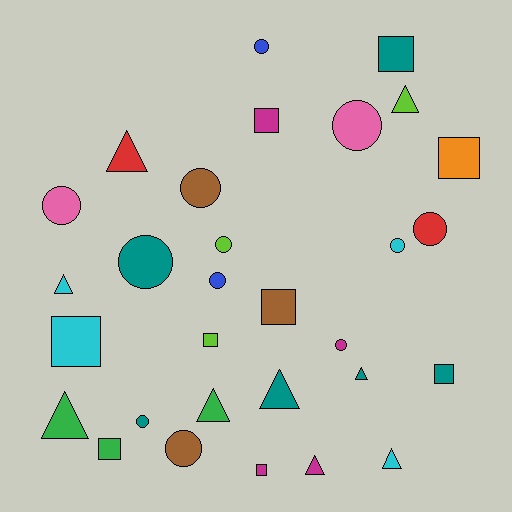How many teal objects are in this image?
There are 6 teal objects.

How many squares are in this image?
There are 9 squares.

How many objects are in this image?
There are 30 objects.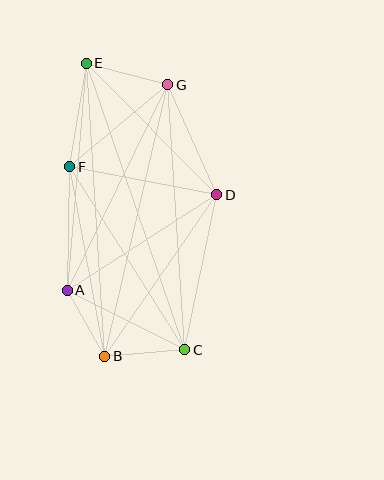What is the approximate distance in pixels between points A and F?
The distance between A and F is approximately 124 pixels.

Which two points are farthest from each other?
Points C and E are farthest from each other.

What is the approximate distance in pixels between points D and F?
The distance between D and F is approximately 149 pixels.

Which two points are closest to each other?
Points A and B are closest to each other.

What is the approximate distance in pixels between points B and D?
The distance between B and D is approximately 197 pixels.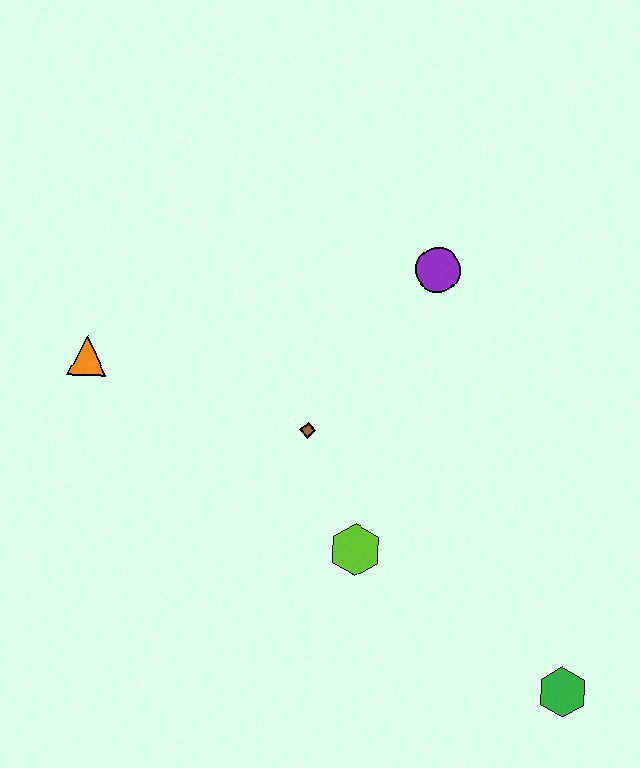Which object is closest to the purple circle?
The brown diamond is closest to the purple circle.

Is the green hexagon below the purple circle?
Yes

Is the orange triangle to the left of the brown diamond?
Yes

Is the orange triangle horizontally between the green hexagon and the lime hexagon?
No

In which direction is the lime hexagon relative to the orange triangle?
The lime hexagon is to the right of the orange triangle.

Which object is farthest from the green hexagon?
The orange triangle is farthest from the green hexagon.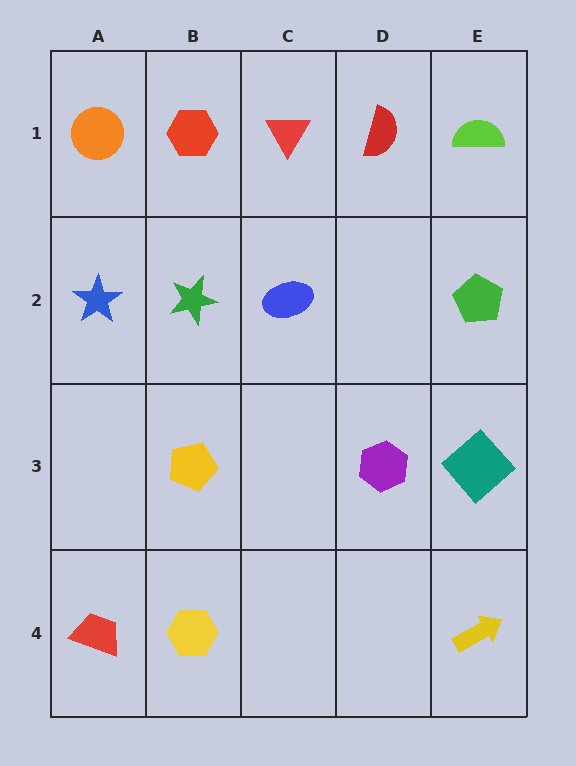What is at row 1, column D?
A red semicircle.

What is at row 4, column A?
A red trapezoid.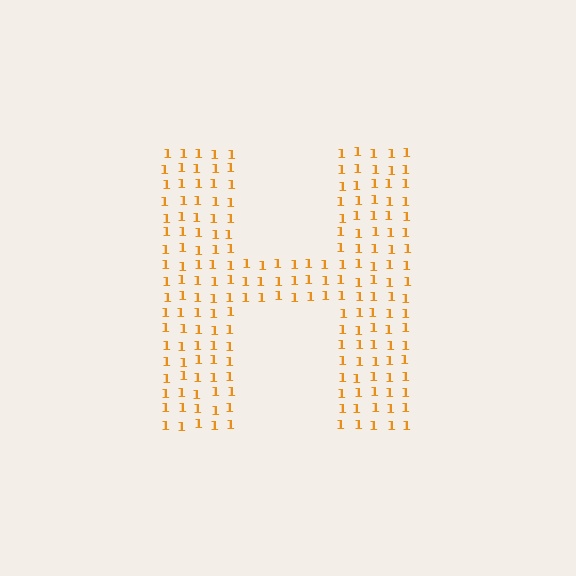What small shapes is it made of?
It is made of small digit 1's.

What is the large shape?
The large shape is the letter H.